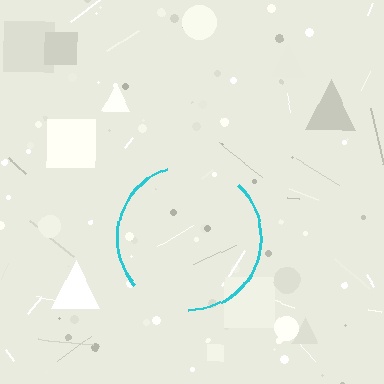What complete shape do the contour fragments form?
The contour fragments form a circle.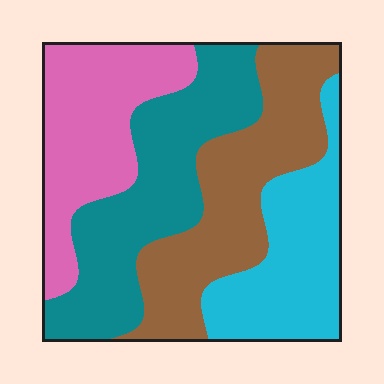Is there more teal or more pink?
Teal.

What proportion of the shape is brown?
Brown takes up about one quarter (1/4) of the shape.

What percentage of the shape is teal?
Teal covers 28% of the shape.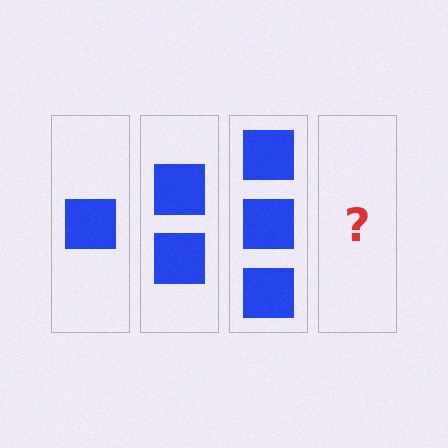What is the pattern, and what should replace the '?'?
The pattern is that each step adds one more square. The '?' should be 4 squares.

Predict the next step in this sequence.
The next step is 4 squares.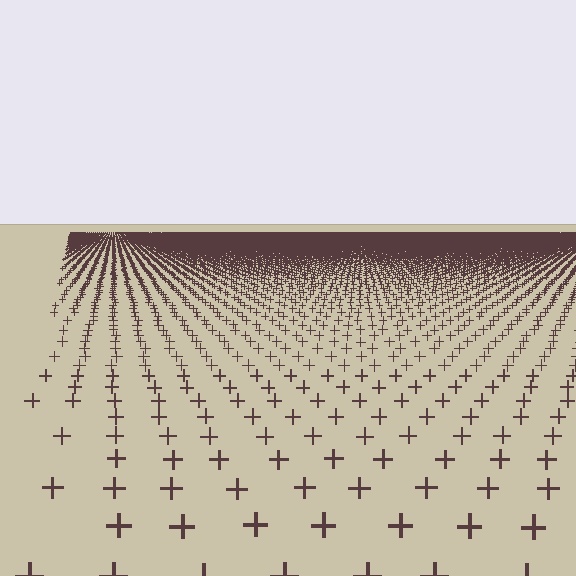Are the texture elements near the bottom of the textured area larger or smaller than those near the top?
Larger. Near the bottom, elements are closer to the viewer and appear at a bigger on-screen size.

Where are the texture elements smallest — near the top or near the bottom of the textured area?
Near the top.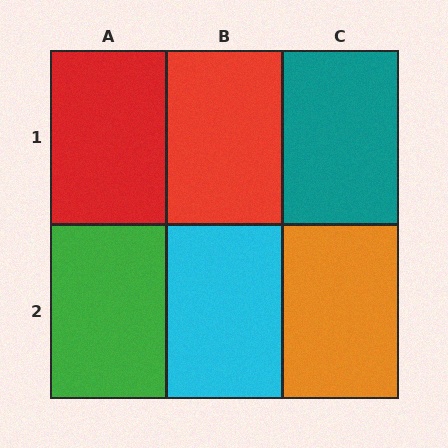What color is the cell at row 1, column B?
Red.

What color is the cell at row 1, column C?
Teal.